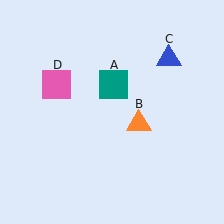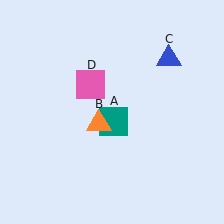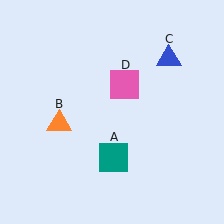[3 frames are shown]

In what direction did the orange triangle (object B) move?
The orange triangle (object B) moved left.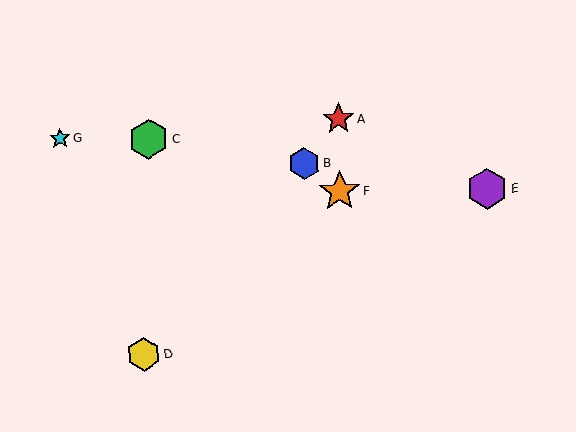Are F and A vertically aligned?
Yes, both are at x≈339.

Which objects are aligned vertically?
Objects A, F are aligned vertically.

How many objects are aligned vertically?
2 objects (A, F) are aligned vertically.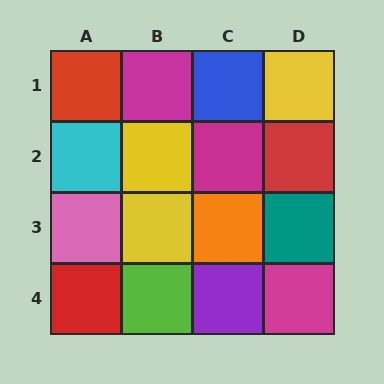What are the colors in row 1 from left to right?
Red, magenta, blue, yellow.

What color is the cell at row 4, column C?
Purple.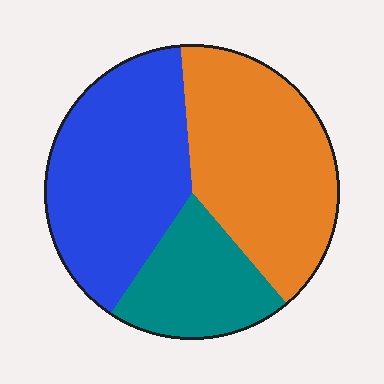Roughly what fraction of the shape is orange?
Orange takes up about two fifths (2/5) of the shape.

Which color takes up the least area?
Teal, at roughly 20%.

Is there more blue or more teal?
Blue.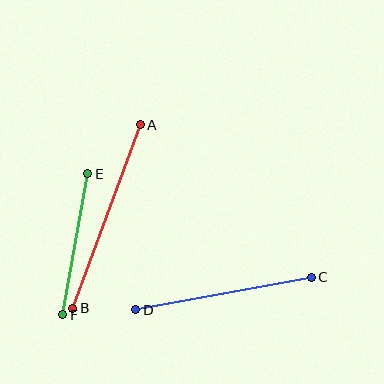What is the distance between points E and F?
The distance is approximately 143 pixels.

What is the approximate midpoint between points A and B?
The midpoint is at approximately (107, 217) pixels.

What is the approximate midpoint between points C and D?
The midpoint is at approximately (223, 293) pixels.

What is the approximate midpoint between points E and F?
The midpoint is at approximately (75, 244) pixels.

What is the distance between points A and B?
The distance is approximately 196 pixels.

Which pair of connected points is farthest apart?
Points A and B are farthest apart.